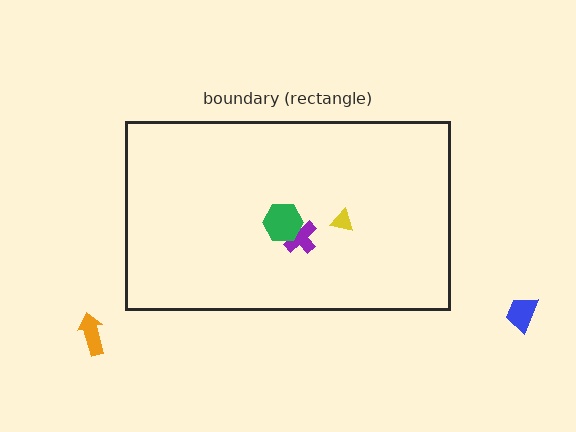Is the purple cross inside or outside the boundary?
Inside.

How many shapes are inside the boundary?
3 inside, 2 outside.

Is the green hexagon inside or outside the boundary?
Inside.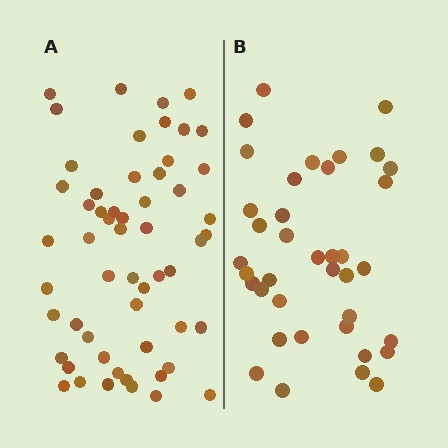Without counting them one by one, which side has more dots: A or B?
Region A (the left region) has more dots.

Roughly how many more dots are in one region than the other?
Region A has approximately 20 more dots than region B.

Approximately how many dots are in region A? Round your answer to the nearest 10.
About 60 dots. (The exact count is 56, which rounds to 60.)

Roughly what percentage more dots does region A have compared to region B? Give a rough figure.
About 45% more.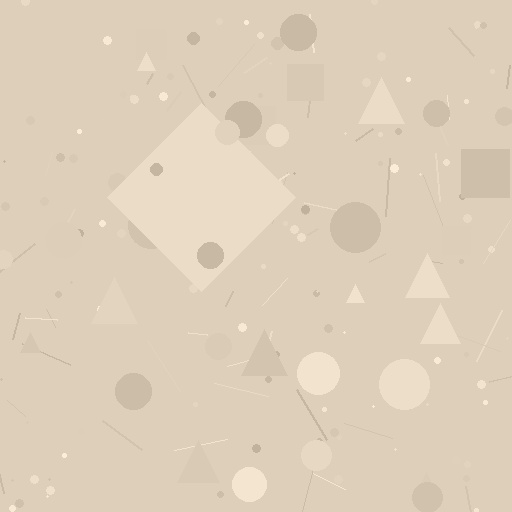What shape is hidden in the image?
A diamond is hidden in the image.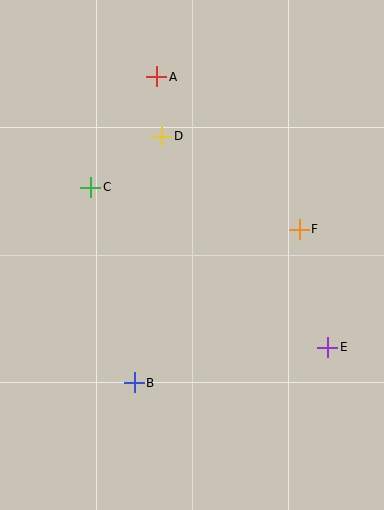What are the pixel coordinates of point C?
Point C is at (91, 187).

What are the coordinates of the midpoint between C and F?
The midpoint between C and F is at (195, 208).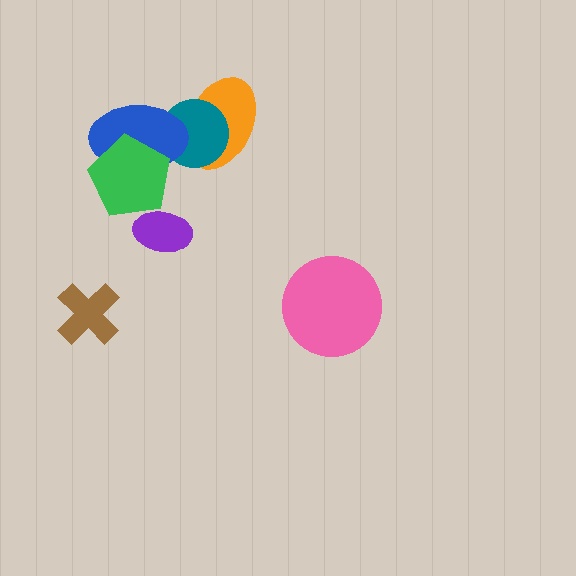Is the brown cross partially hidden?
No, no other shape covers it.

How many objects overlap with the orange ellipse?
2 objects overlap with the orange ellipse.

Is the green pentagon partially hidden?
Yes, it is partially covered by another shape.